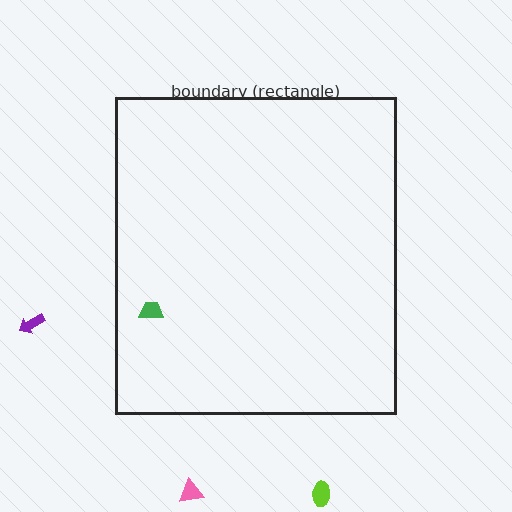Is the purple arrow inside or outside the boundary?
Outside.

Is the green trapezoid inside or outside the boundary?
Inside.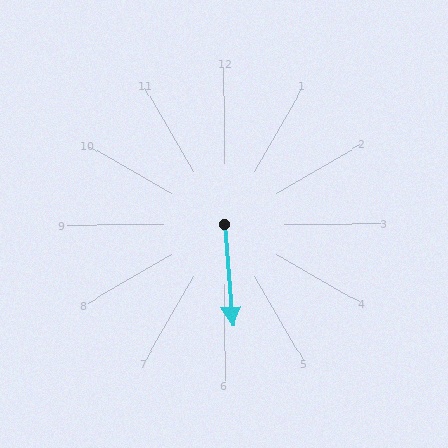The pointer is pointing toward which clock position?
Roughly 6 o'clock.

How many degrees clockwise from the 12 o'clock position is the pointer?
Approximately 175 degrees.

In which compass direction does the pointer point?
South.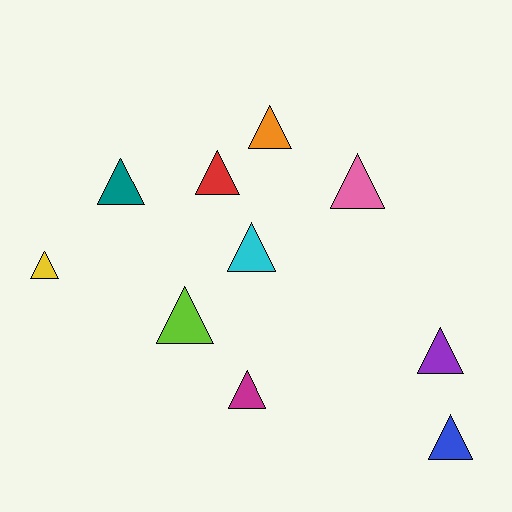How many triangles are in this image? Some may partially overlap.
There are 10 triangles.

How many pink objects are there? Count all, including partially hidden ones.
There is 1 pink object.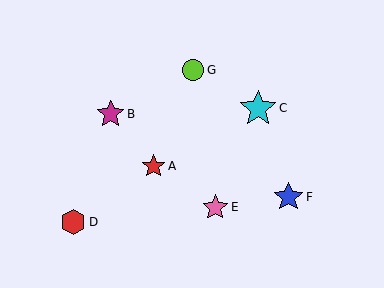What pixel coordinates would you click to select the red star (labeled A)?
Click at (153, 166) to select the red star A.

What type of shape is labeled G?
Shape G is a lime circle.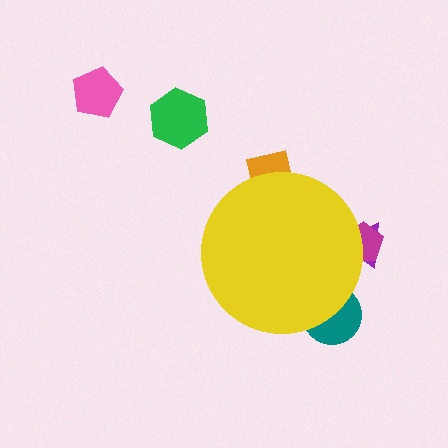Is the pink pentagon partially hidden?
No, the pink pentagon is fully visible.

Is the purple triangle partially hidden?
Yes, the purple triangle is partially hidden behind the yellow circle.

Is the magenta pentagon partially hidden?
Yes, the magenta pentagon is partially hidden behind the yellow circle.